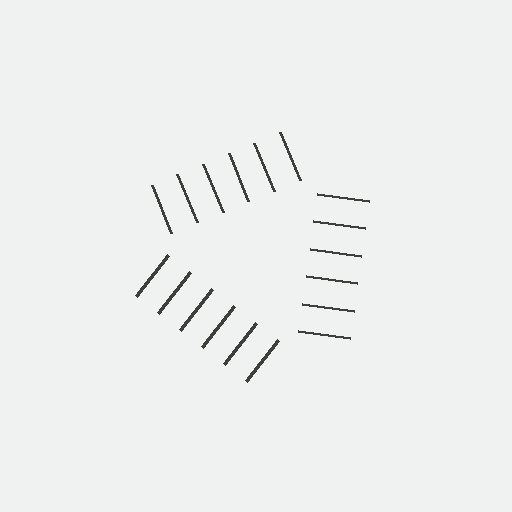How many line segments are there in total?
18 — 6 along each of the 3 edges.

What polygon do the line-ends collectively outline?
An illusory triangle — the line segments terminate on its edges but no continuous stroke is drawn.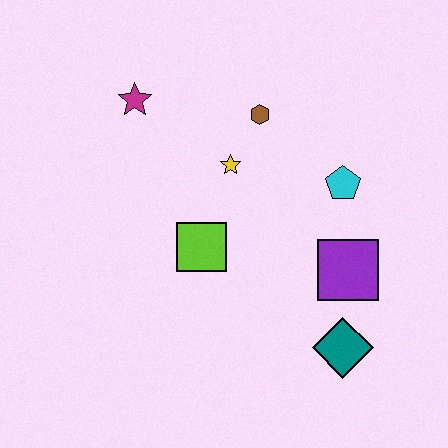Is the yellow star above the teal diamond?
Yes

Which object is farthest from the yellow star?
The teal diamond is farthest from the yellow star.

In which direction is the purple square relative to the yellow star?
The purple square is to the right of the yellow star.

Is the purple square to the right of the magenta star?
Yes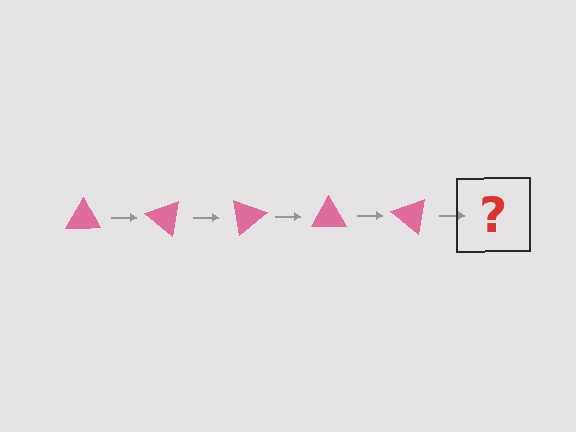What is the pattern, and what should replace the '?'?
The pattern is that the triangle rotates 40 degrees each step. The '?' should be a pink triangle rotated 200 degrees.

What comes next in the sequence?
The next element should be a pink triangle rotated 200 degrees.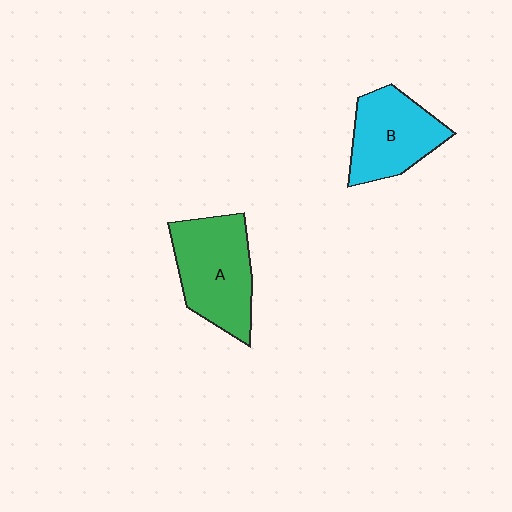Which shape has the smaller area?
Shape B (cyan).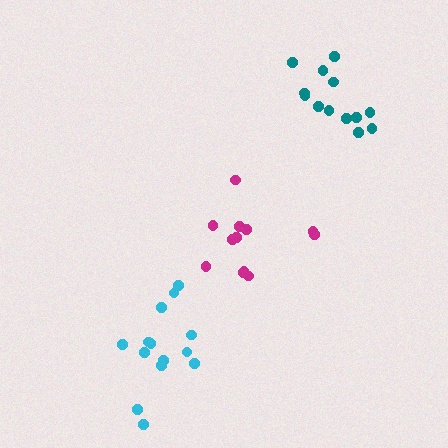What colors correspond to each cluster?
The clusters are colored: cyan, magenta, teal.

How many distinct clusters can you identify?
There are 3 distinct clusters.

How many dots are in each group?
Group 1: 14 dots, Group 2: 12 dots, Group 3: 13 dots (39 total).